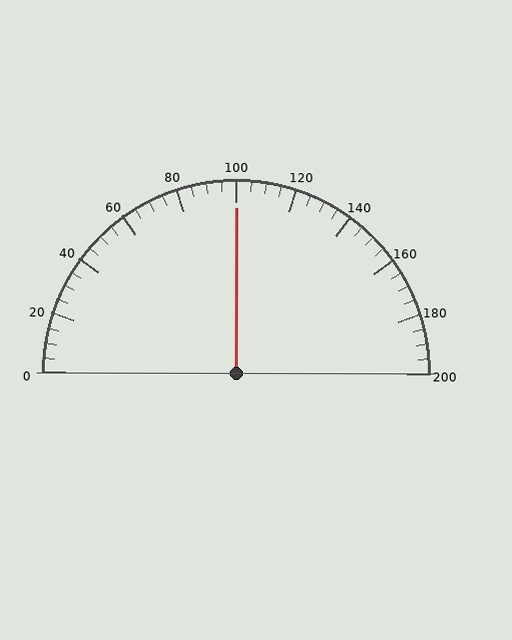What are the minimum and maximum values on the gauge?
The gauge ranges from 0 to 200.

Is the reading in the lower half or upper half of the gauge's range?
The reading is in the upper half of the range (0 to 200).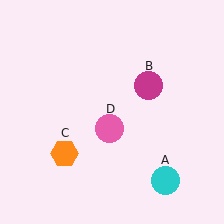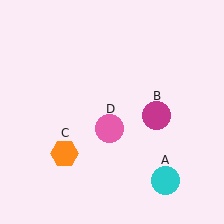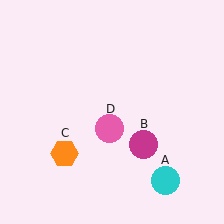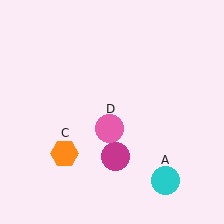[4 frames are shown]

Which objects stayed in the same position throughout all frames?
Cyan circle (object A) and orange hexagon (object C) and pink circle (object D) remained stationary.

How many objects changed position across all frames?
1 object changed position: magenta circle (object B).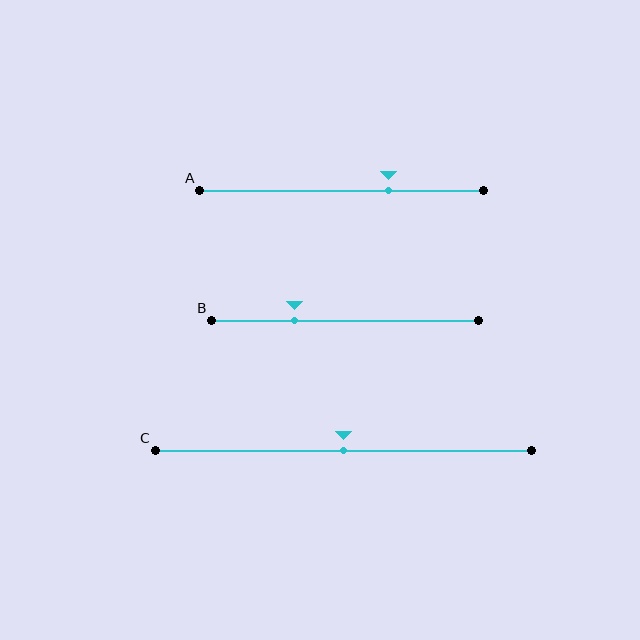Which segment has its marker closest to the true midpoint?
Segment C has its marker closest to the true midpoint.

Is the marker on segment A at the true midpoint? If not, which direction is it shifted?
No, the marker on segment A is shifted to the right by about 16% of the segment length.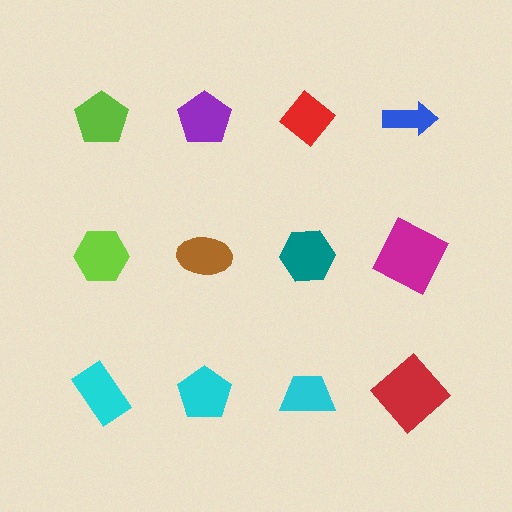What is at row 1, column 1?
A lime pentagon.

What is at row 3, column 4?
A red diamond.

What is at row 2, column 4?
A magenta square.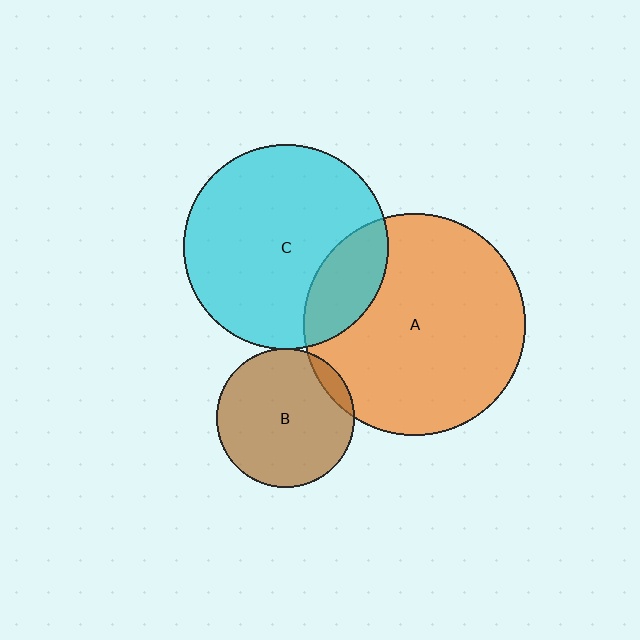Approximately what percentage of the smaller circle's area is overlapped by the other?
Approximately 10%.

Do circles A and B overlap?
Yes.